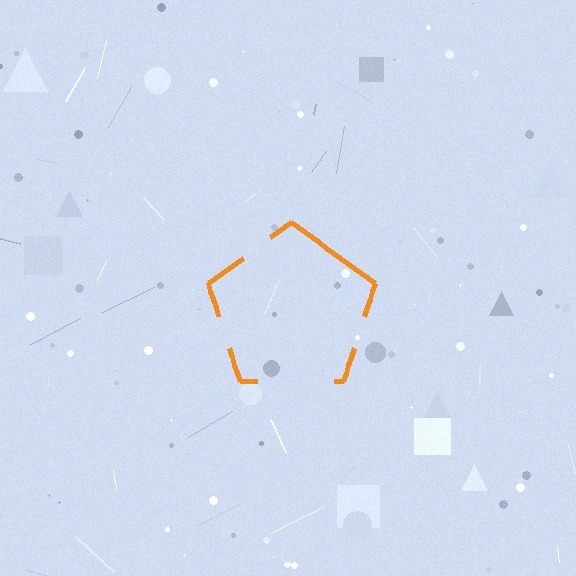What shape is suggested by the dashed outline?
The dashed outline suggests a pentagon.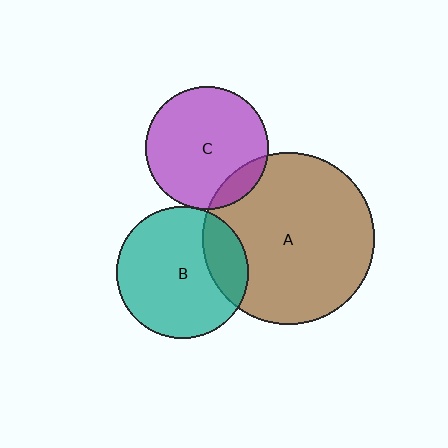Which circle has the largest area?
Circle A (brown).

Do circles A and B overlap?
Yes.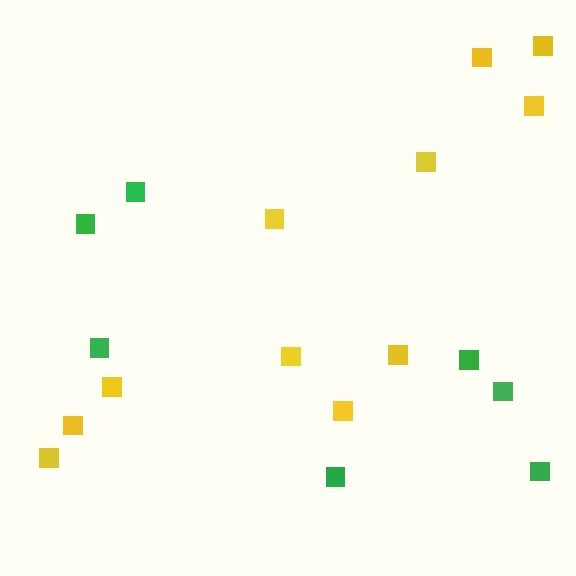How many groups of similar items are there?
There are 2 groups: one group of yellow squares (11) and one group of green squares (7).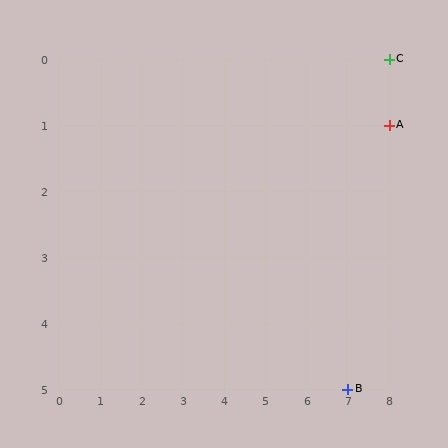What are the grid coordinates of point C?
Point C is at grid coordinates (8, 0).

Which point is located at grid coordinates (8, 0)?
Point C is at (8, 0).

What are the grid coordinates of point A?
Point A is at grid coordinates (8, 1).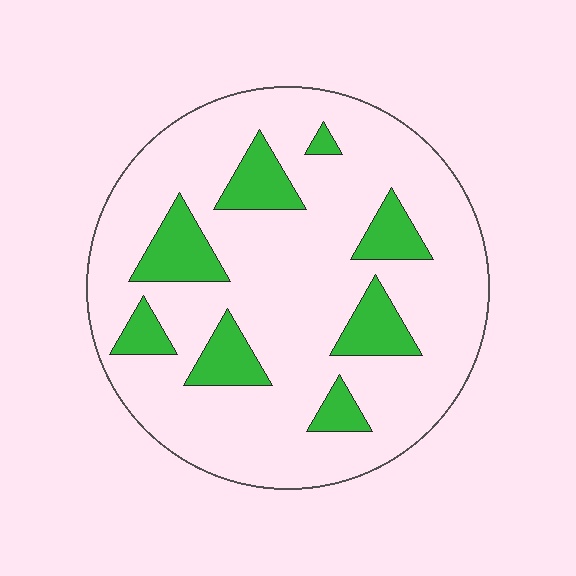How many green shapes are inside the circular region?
8.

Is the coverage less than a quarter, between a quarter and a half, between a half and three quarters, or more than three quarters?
Less than a quarter.